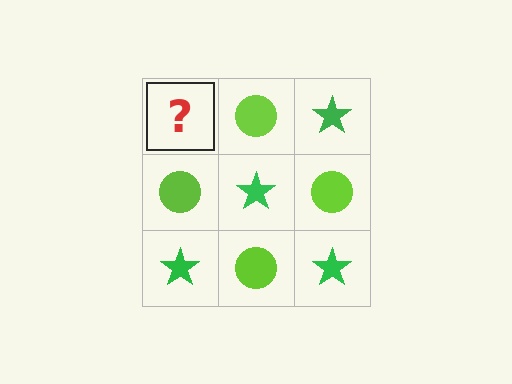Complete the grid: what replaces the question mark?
The question mark should be replaced with a green star.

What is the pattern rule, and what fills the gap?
The rule is that it alternates green star and lime circle in a checkerboard pattern. The gap should be filled with a green star.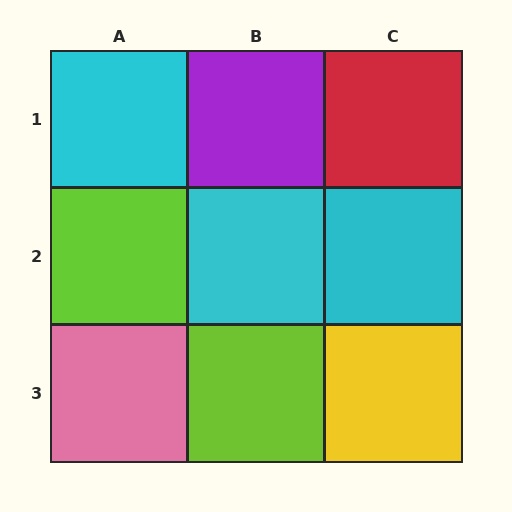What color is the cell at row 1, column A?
Cyan.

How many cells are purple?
1 cell is purple.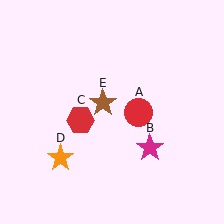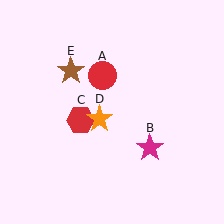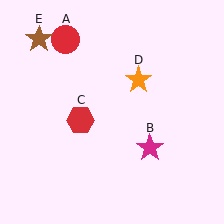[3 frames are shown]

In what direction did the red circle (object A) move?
The red circle (object A) moved up and to the left.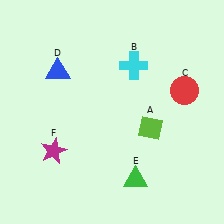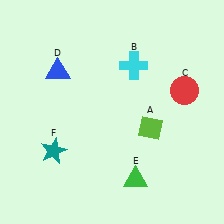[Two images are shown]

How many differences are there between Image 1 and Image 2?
There is 1 difference between the two images.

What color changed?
The star (F) changed from magenta in Image 1 to teal in Image 2.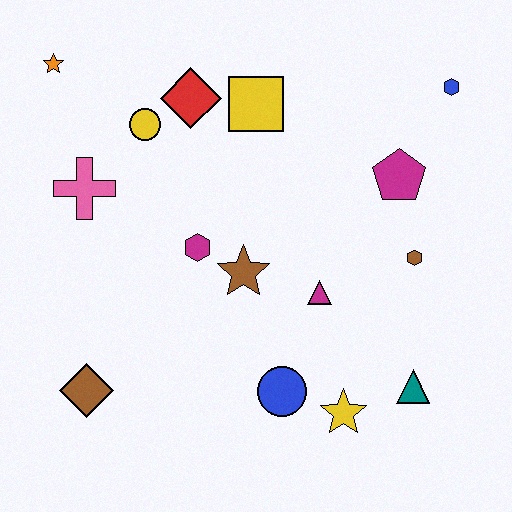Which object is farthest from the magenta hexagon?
The blue hexagon is farthest from the magenta hexagon.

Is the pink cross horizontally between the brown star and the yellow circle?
No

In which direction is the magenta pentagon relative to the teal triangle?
The magenta pentagon is above the teal triangle.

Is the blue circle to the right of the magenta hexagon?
Yes